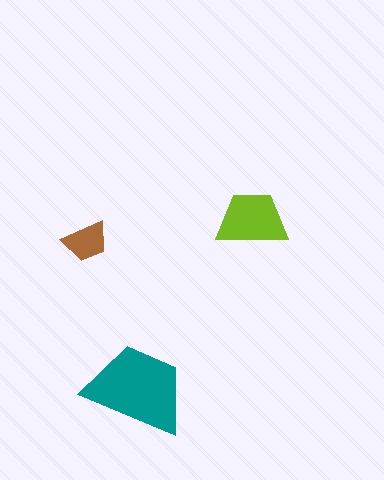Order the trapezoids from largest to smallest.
the teal one, the lime one, the brown one.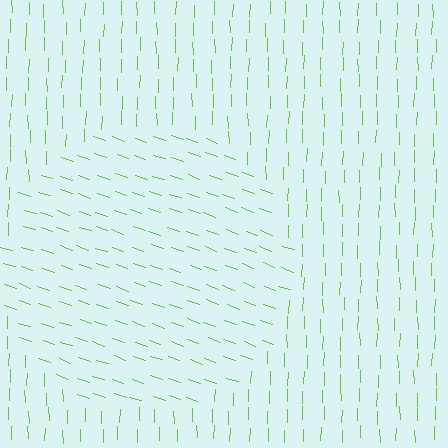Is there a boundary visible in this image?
Yes, there is a texture boundary formed by a change in line orientation.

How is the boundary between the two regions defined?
The boundary is defined purely by a change in line orientation (approximately 71 degrees difference). All lines are the same color and thickness.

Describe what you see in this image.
The image is filled with small lime line segments. A circle region in the image has lines oriented differently from the surrounding lines, creating a visible texture boundary.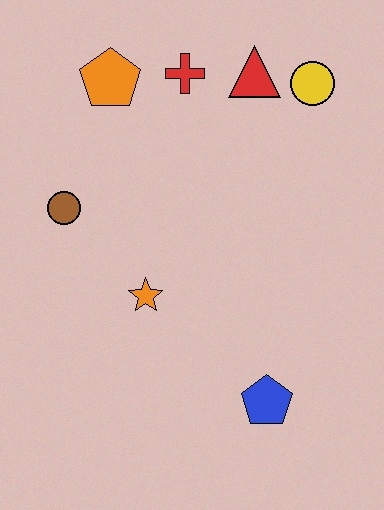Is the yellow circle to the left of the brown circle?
No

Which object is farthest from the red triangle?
The blue pentagon is farthest from the red triangle.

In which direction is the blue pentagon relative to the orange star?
The blue pentagon is to the right of the orange star.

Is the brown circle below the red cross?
Yes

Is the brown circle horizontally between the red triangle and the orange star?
No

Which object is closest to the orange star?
The brown circle is closest to the orange star.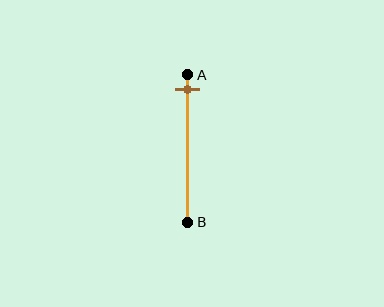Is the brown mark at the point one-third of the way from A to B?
No, the mark is at about 10% from A, not at the 33% one-third point.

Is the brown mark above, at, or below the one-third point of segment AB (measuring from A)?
The brown mark is above the one-third point of segment AB.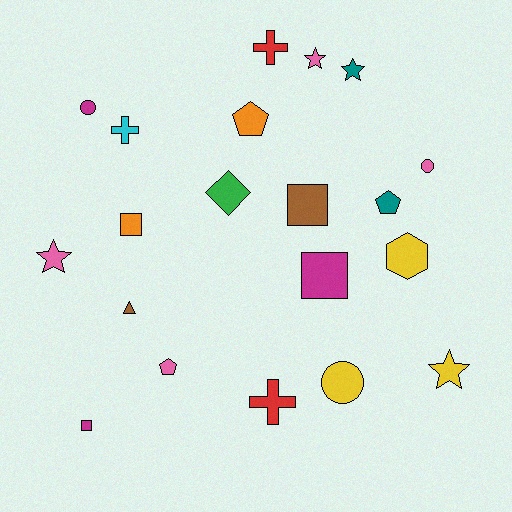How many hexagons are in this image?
There is 1 hexagon.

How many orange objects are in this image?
There are 2 orange objects.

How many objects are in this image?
There are 20 objects.